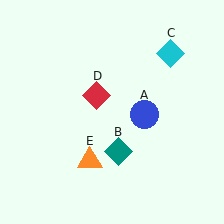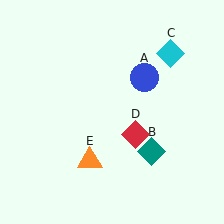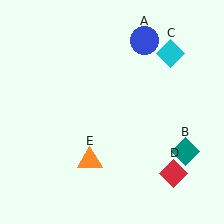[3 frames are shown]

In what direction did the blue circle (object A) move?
The blue circle (object A) moved up.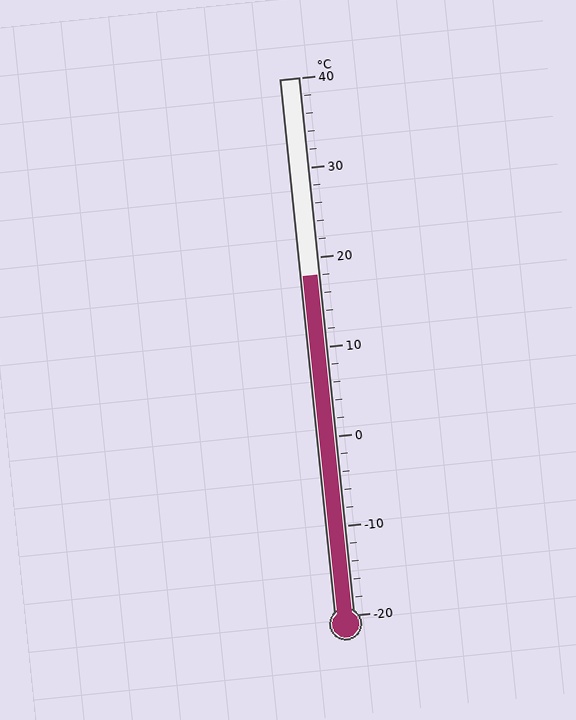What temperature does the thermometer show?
The thermometer shows approximately 18°C.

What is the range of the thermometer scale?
The thermometer scale ranges from -20°C to 40°C.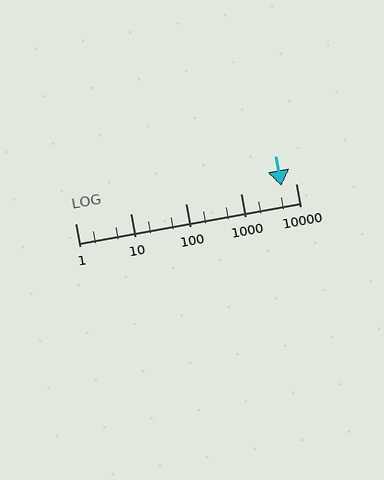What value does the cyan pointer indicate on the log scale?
The pointer indicates approximately 5400.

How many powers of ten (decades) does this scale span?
The scale spans 4 decades, from 1 to 10000.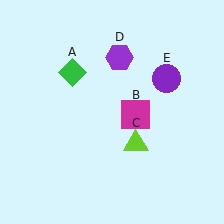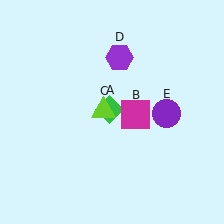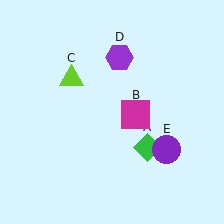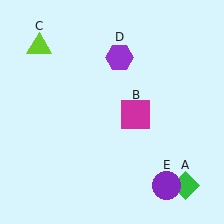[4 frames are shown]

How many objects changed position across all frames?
3 objects changed position: green diamond (object A), lime triangle (object C), purple circle (object E).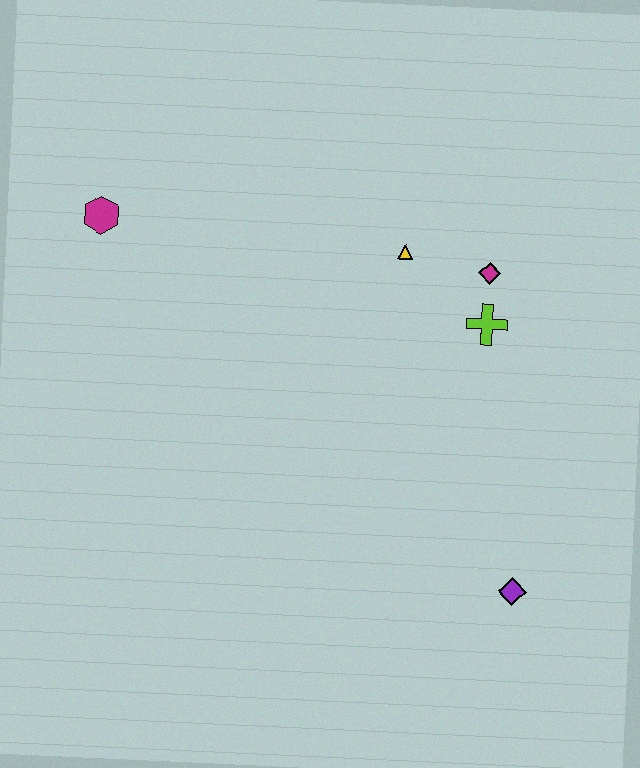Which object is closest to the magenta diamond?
The lime cross is closest to the magenta diamond.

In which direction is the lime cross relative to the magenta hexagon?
The lime cross is to the right of the magenta hexagon.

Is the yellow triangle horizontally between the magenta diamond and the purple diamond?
No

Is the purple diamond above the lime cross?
No